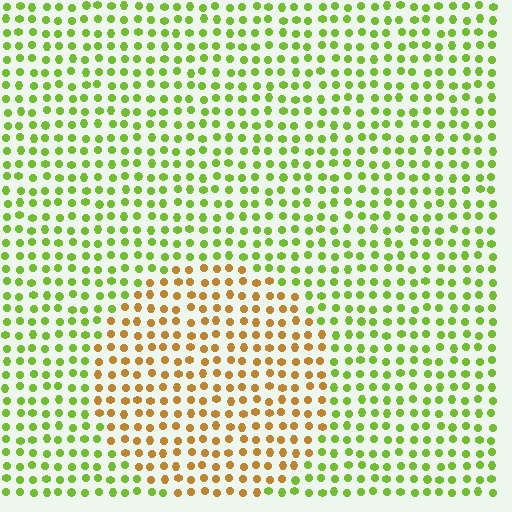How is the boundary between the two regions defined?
The boundary is defined purely by a slight shift in hue (about 57 degrees). Spacing, size, and orientation are identical on both sides.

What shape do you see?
I see a circle.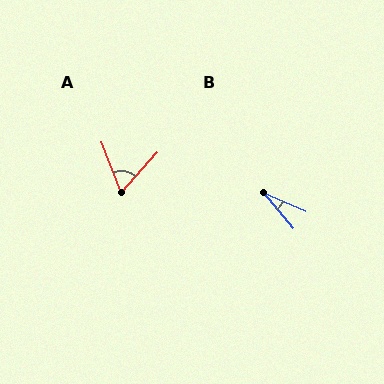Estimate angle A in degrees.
Approximately 63 degrees.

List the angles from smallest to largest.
B (27°), A (63°).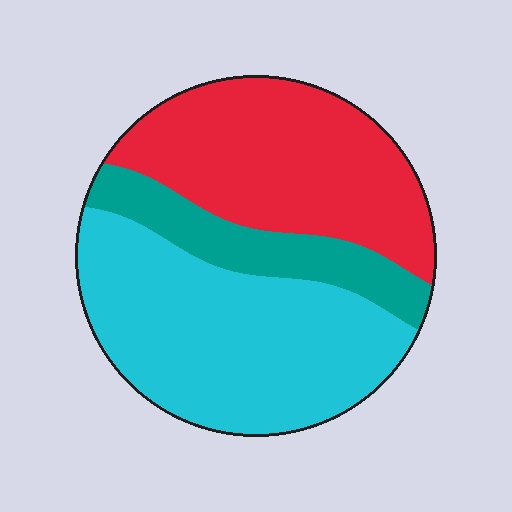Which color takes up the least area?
Teal, at roughly 15%.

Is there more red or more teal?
Red.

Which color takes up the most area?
Cyan, at roughly 45%.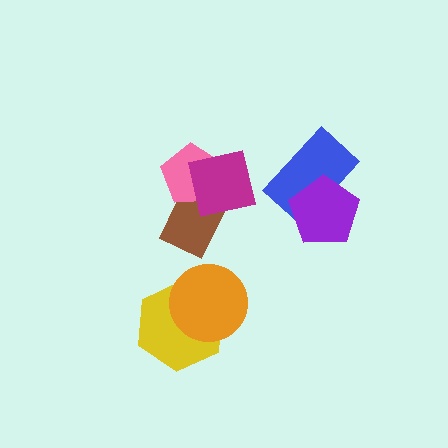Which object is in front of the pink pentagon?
The magenta square is in front of the pink pentagon.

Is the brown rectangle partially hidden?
Yes, it is partially covered by another shape.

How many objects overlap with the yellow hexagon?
1 object overlaps with the yellow hexagon.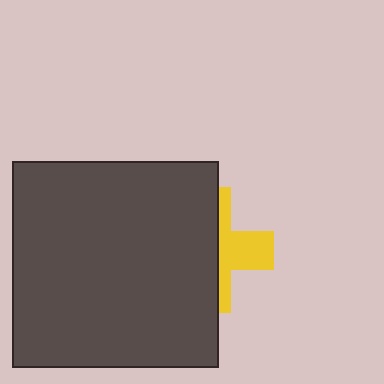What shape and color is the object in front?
The object in front is a dark gray square.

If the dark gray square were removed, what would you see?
You would see the complete yellow cross.